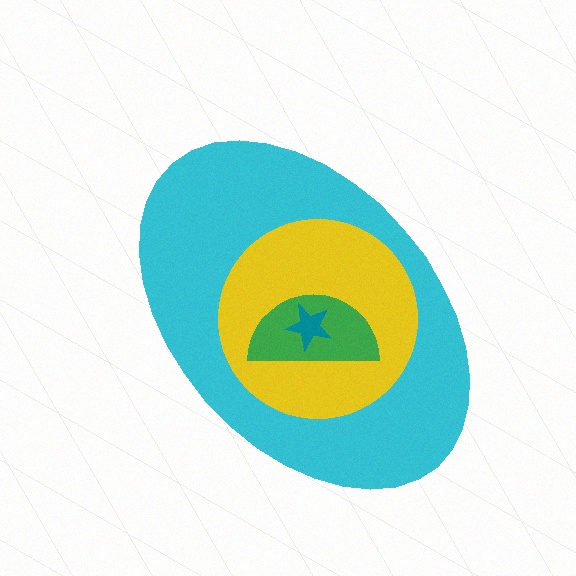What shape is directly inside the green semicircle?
The teal star.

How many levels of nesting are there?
4.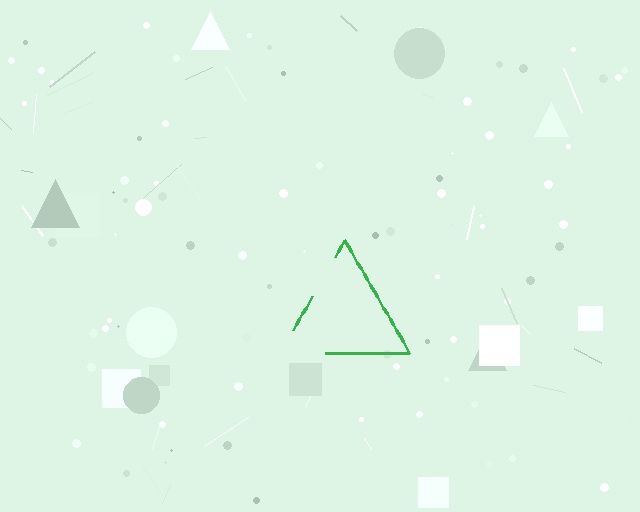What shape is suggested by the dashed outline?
The dashed outline suggests a triangle.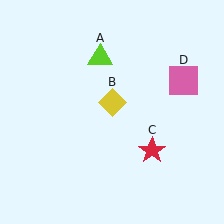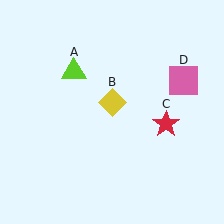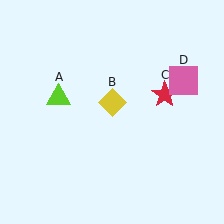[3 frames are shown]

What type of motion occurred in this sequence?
The lime triangle (object A), red star (object C) rotated counterclockwise around the center of the scene.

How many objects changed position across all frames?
2 objects changed position: lime triangle (object A), red star (object C).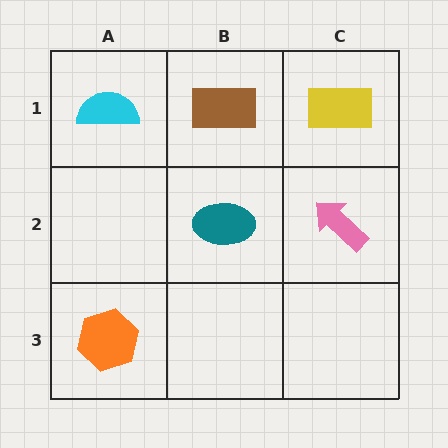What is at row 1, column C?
A yellow rectangle.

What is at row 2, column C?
A pink arrow.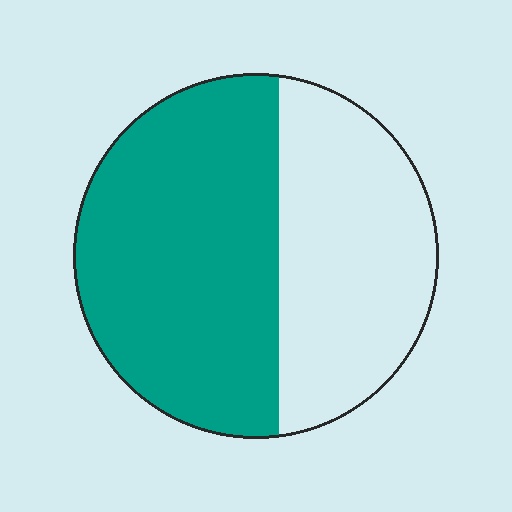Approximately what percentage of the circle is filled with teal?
Approximately 60%.